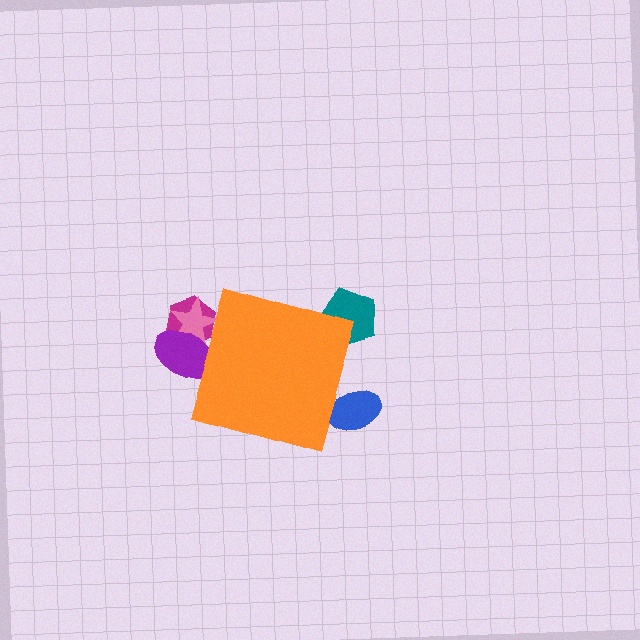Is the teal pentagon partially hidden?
Yes, the teal pentagon is partially hidden behind the orange diamond.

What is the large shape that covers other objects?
An orange diamond.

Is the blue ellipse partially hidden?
Yes, the blue ellipse is partially hidden behind the orange diamond.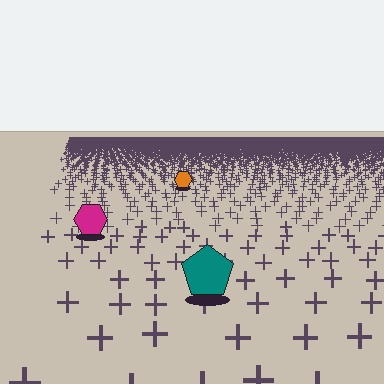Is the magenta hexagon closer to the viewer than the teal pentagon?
No. The teal pentagon is closer — you can tell from the texture gradient: the ground texture is coarser near it.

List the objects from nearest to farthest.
From nearest to farthest: the teal pentagon, the magenta hexagon, the orange hexagon.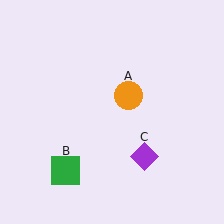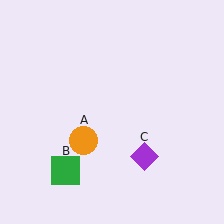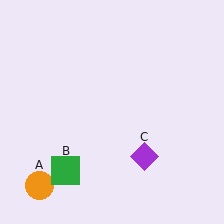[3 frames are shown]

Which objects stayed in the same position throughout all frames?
Green square (object B) and purple diamond (object C) remained stationary.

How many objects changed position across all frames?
1 object changed position: orange circle (object A).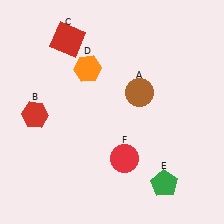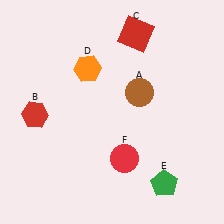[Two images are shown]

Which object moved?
The red square (C) moved right.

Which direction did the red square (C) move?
The red square (C) moved right.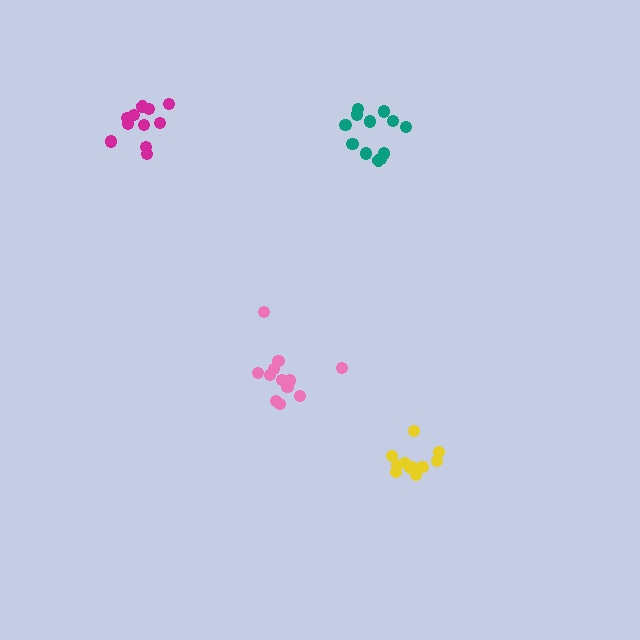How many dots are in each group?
Group 1: 12 dots, Group 2: 12 dots, Group 3: 11 dots, Group 4: 11 dots (46 total).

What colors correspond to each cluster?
The clusters are colored: pink, teal, yellow, magenta.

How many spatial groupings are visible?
There are 4 spatial groupings.